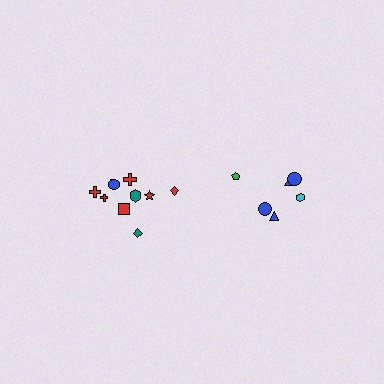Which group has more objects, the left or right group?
The left group.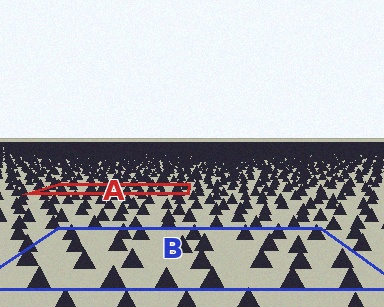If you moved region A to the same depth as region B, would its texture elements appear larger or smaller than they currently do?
They would appear larger. At a closer depth, the same texture elements are projected at a bigger on-screen size.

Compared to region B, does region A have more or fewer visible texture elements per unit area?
Region A has more texture elements per unit area — they are packed more densely because it is farther away.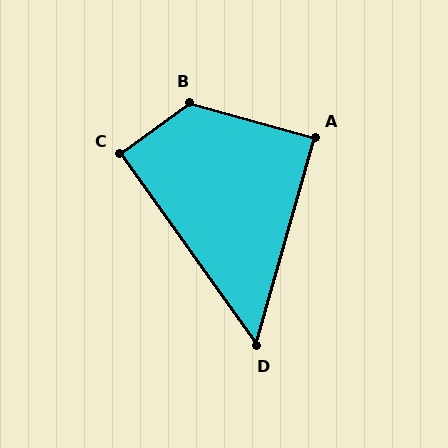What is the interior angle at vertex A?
Approximately 90 degrees (approximately right).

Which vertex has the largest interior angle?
B, at approximately 129 degrees.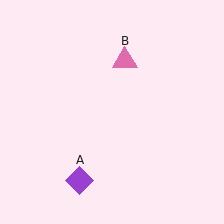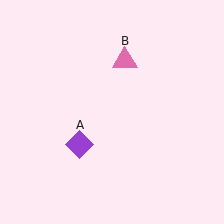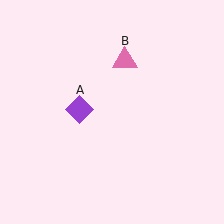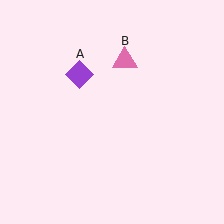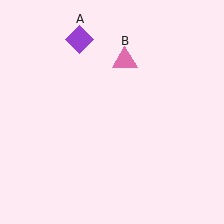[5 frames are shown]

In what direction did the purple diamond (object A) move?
The purple diamond (object A) moved up.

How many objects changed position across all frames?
1 object changed position: purple diamond (object A).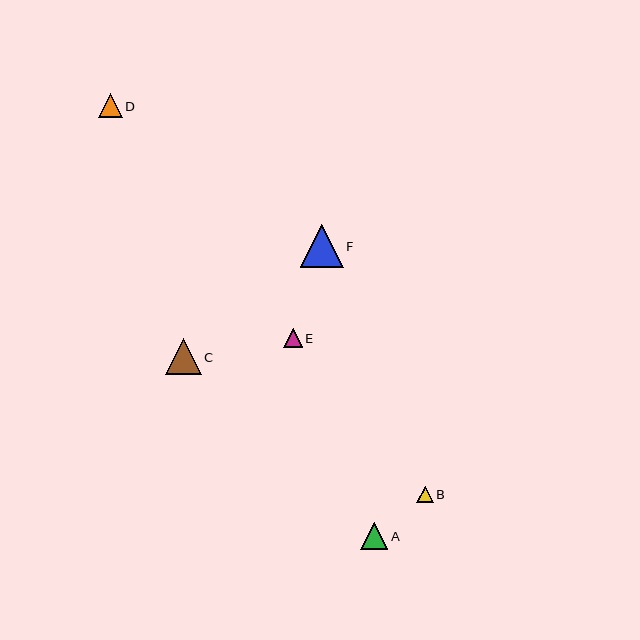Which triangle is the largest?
Triangle F is the largest with a size of approximately 43 pixels.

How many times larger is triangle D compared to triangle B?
Triangle D is approximately 1.5 times the size of triangle B.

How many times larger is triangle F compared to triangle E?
Triangle F is approximately 2.3 times the size of triangle E.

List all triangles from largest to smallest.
From largest to smallest: F, C, A, D, E, B.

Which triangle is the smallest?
Triangle B is the smallest with a size of approximately 16 pixels.